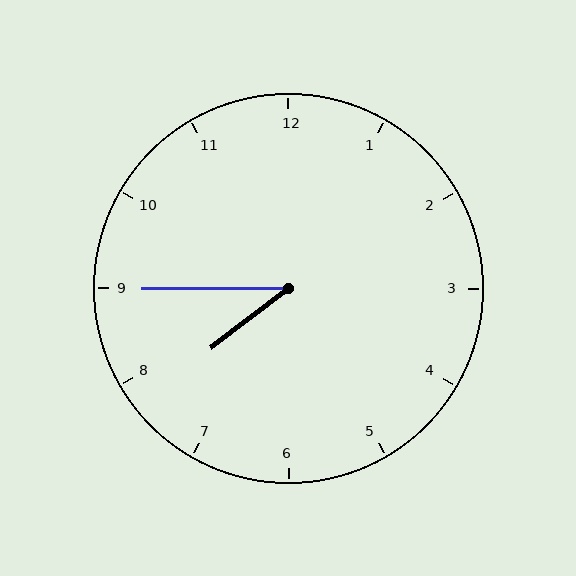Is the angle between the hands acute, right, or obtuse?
It is acute.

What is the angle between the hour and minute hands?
Approximately 38 degrees.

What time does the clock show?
7:45.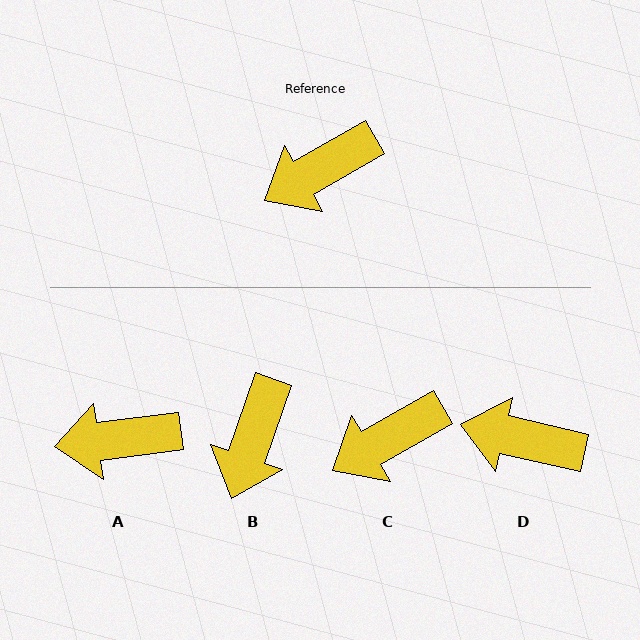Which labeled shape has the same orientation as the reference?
C.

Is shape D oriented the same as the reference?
No, it is off by about 43 degrees.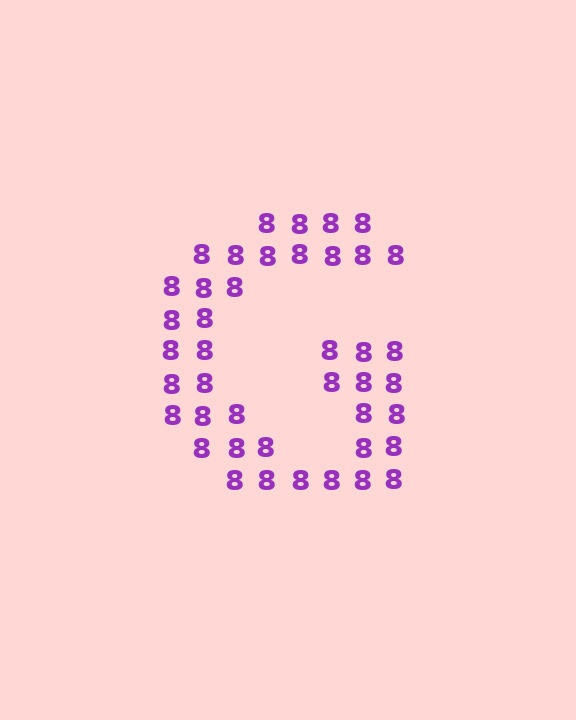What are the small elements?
The small elements are digit 8's.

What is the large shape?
The large shape is the letter G.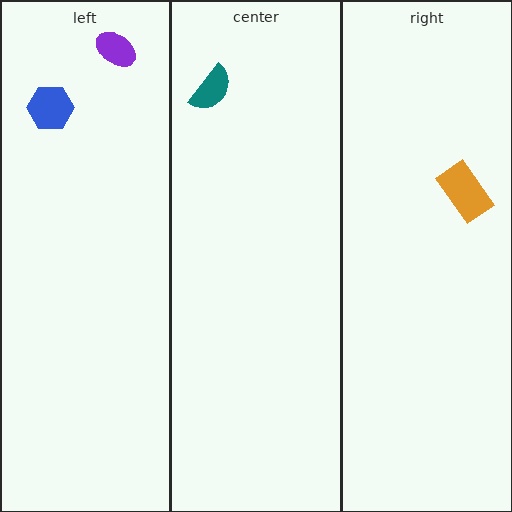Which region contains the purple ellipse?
The left region.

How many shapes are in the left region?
2.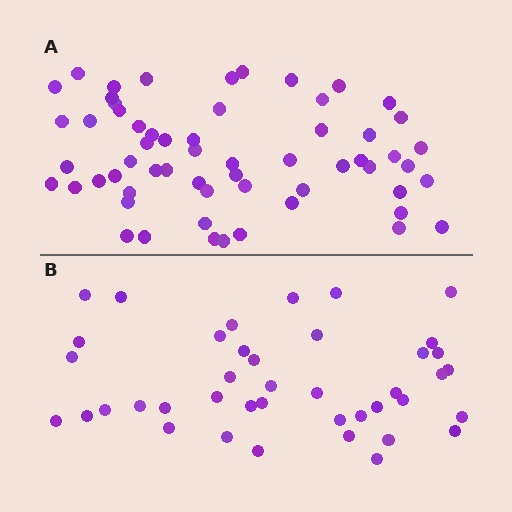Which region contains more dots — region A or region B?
Region A (the top region) has more dots.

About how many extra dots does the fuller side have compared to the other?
Region A has approximately 20 more dots than region B.